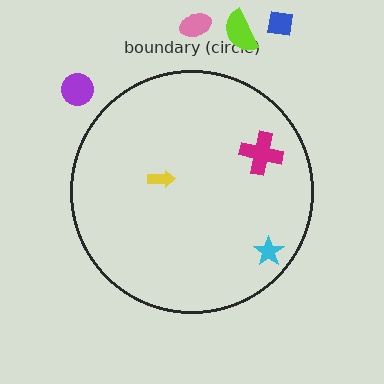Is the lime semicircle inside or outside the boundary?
Outside.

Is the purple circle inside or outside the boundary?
Outside.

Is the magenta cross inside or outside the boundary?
Inside.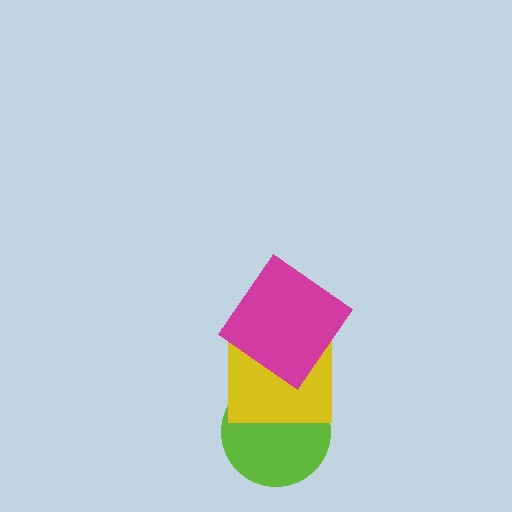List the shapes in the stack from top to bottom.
From top to bottom: the magenta diamond, the yellow square, the lime circle.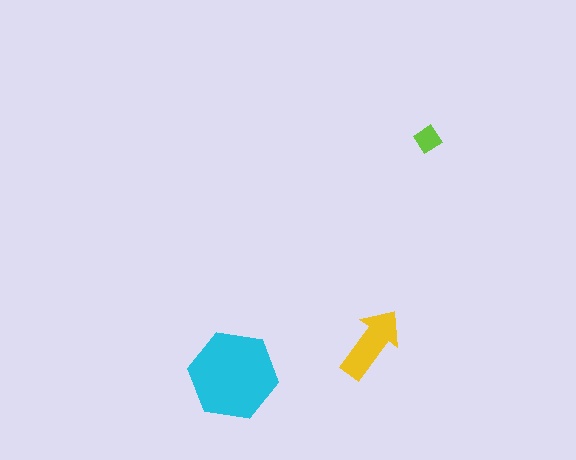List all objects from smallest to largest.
The lime diamond, the yellow arrow, the cyan hexagon.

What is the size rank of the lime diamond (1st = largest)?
3rd.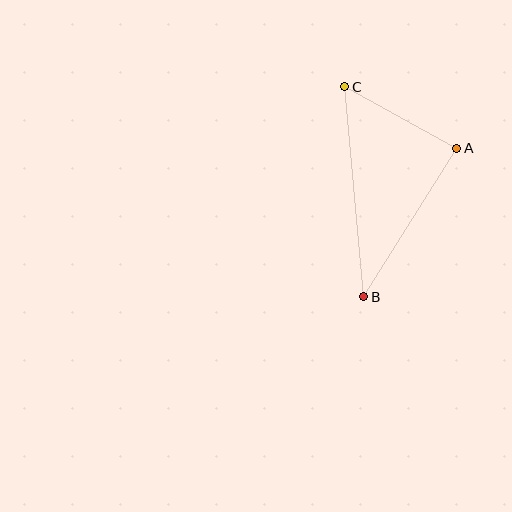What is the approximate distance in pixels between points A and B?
The distance between A and B is approximately 176 pixels.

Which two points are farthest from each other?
Points B and C are farthest from each other.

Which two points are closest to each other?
Points A and C are closest to each other.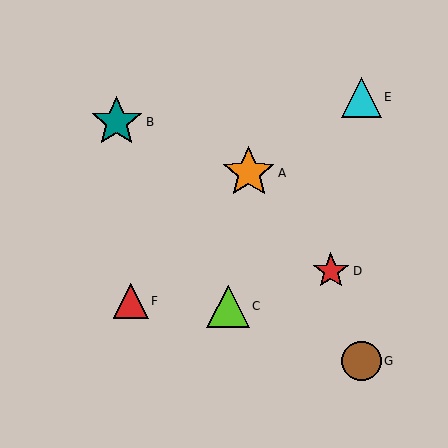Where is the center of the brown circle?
The center of the brown circle is at (362, 361).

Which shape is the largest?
The orange star (labeled A) is the largest.